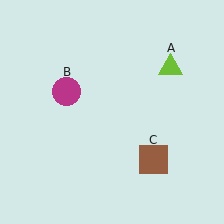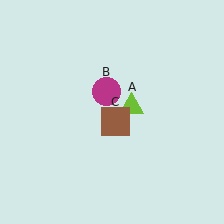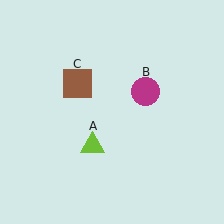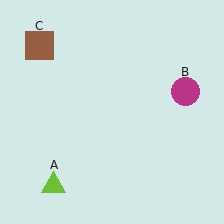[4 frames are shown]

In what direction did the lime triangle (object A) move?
The lime triangle (object A) moved down and to the left.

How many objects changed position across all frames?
3 objects changed position: lime triangle (object A), magenta circle (object B), brown square (object C).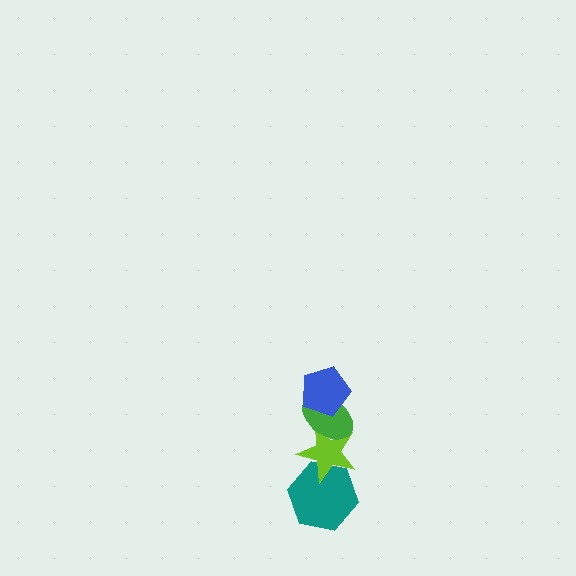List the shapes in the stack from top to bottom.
From top to bottom: the blue pentagon, the green ellipse, the lime star, the teal hexagon.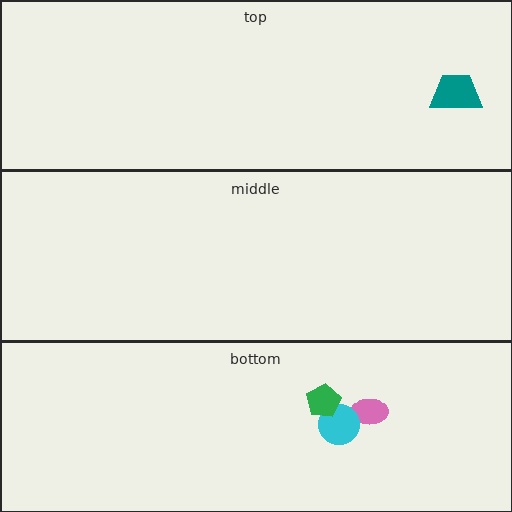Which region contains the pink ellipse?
The bottom region.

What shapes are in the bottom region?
The pink ellipse, the cyan circle, the green pentagon.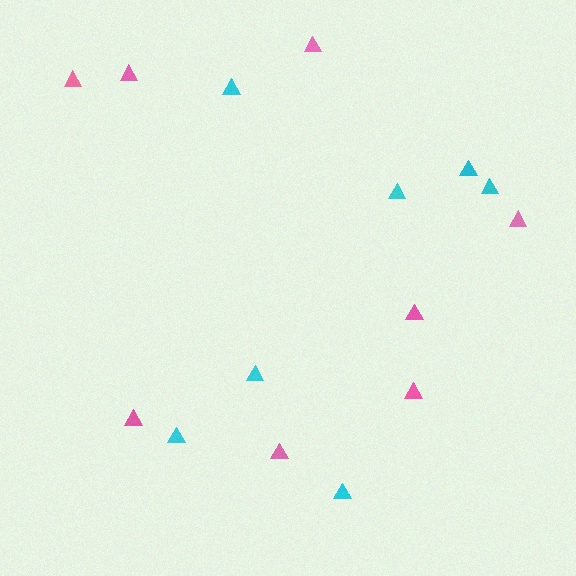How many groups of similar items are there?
There are 2 groups: one group of cyan triangles (7) and one group of pink triangles (8).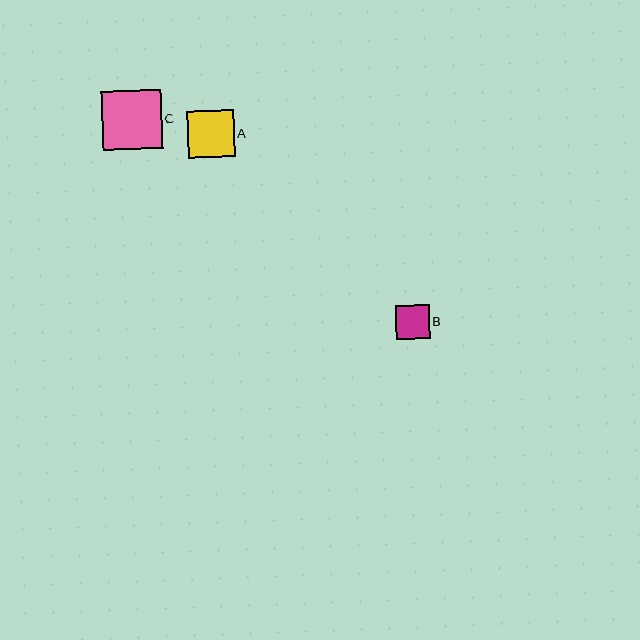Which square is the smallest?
Square B is the smallest with a size of approximately 33 pixels.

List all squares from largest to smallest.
From largest to smallest: C, A, B.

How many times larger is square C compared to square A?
Square C is approximately 1.3 times the size of square A.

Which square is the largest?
Square C is the largest with a size of approximately 60 pixels.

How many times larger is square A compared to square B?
Square A is approximately 1.4 times the size of square B.